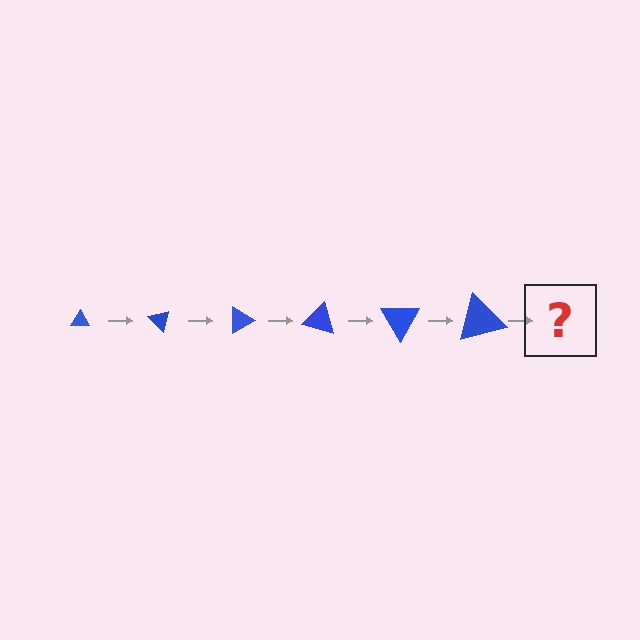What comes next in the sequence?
The next element should be a triangle, larger than the previous one and rotated 270 degrees from the start.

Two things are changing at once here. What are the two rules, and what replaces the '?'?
The two rules are that the triangle grows larger each step and it rotates 45 degrees each step. The '?' should be a triangle, larger than the previous one and rotated 270 degrees from the start.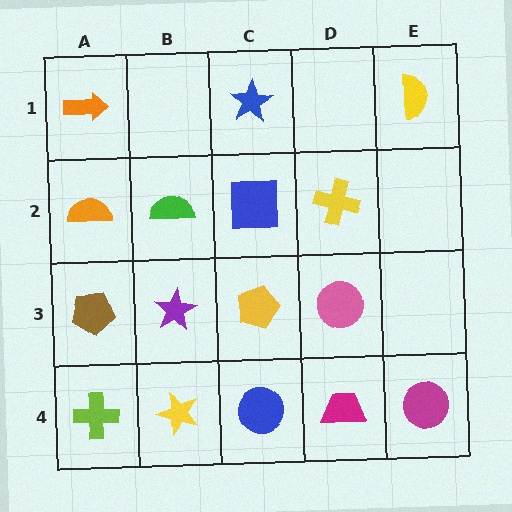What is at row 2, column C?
A blue square.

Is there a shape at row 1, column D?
No, that cell is empty.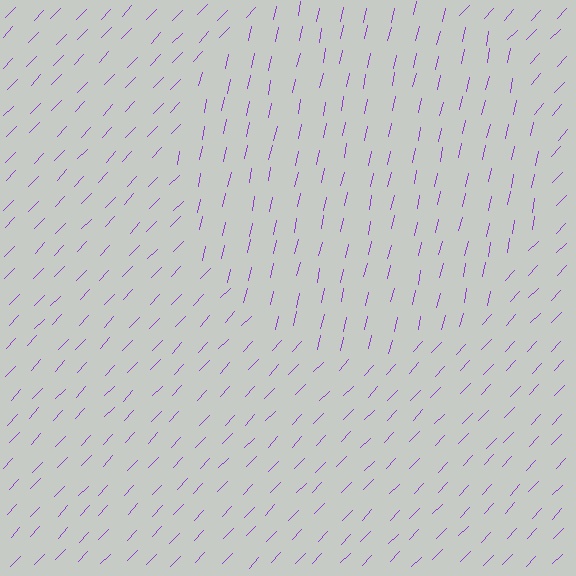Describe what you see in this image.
The image is filled with small purple line segments. A circle region in the image has lines oriented differently from the surrounding lines, creating a visible texture boundary.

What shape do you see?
I see a circle.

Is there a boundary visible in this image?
Yes, there is a texture boundary formed by a change in line orientation.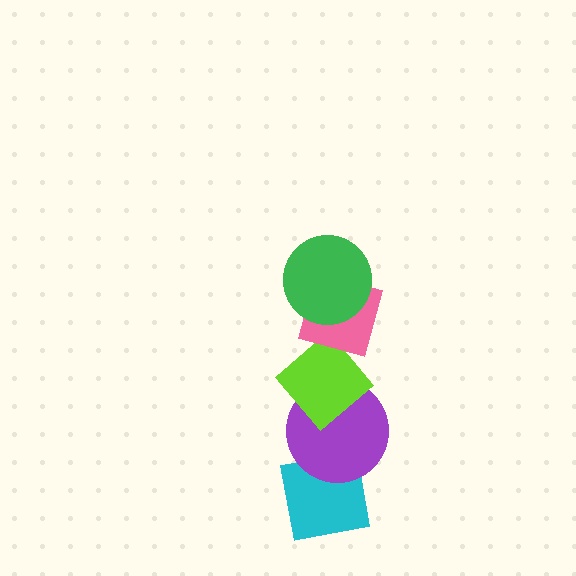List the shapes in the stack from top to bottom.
From top to bottom: the green circle, the pink square, the lime diamond, the purple circle, the cyan square.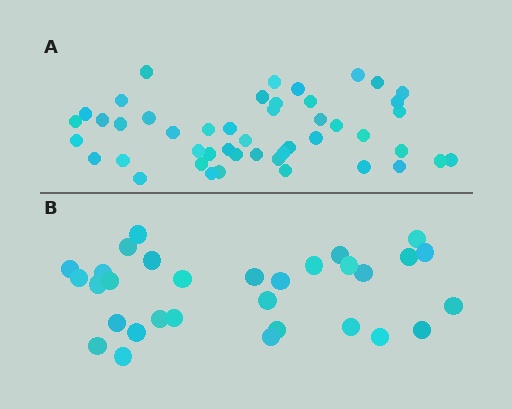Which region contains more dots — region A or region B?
Region A (the top region) has more dots.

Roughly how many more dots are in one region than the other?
Region A has approximately 15 more dots than region B.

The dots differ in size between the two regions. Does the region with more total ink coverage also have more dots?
No. Region B has more total ink coverage because its dots are larger, but region A actually contains more individual dots. Total area can be misleading — the number of items is what matters here.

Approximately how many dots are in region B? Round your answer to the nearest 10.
About 30 dots. (The exact count is 31, which rounds to 30.)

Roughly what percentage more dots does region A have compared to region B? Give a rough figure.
About 50% more.